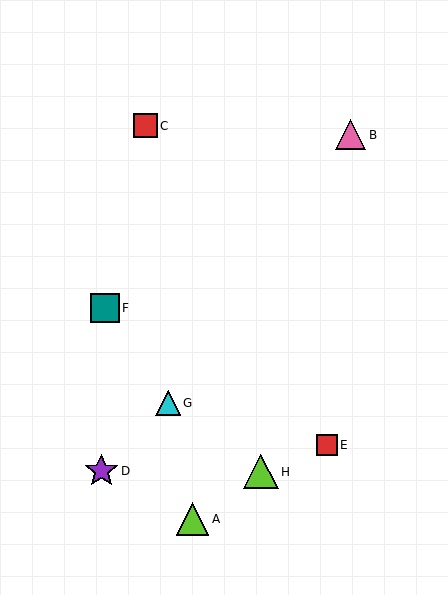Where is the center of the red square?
The center of the red square is at (145, 126).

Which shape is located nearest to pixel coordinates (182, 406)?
The cyan triangle (labeled G) at (168, 403) is nearest to that location.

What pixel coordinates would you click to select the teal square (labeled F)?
Click at (105, 308) to select the teal square F.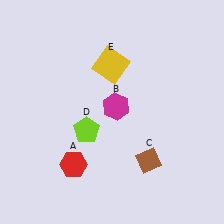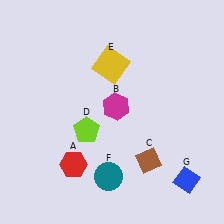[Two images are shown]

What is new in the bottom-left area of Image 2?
A teal circle (F) was added in the bottom-left area of Image 2.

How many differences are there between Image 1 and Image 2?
There are 2 differences between the two images.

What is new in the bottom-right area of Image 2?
A blue diamond (G) was added in the bottom-right area of Image 2.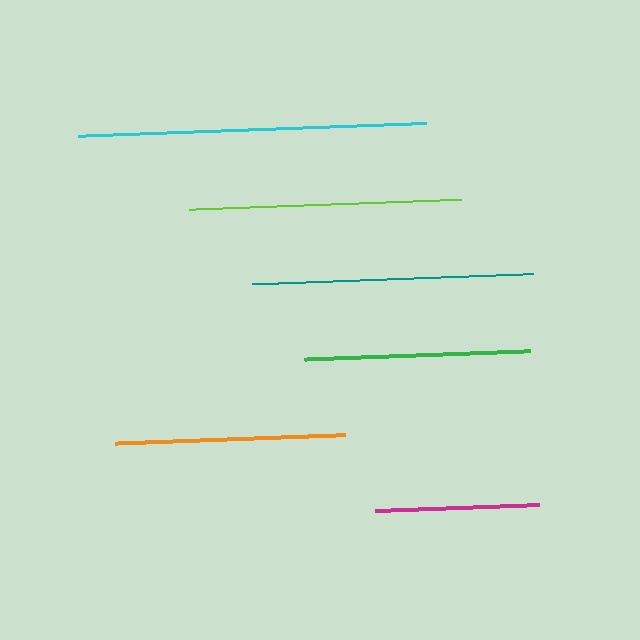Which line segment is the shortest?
The magenta line is the shortest at approximately 163 pixels.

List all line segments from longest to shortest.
From longest to shortest: cyan, teal, lime, orange, green, magenta.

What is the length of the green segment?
The green segment is approximately 226 pixels long.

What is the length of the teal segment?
The teal segment is approximately 282 pixels long.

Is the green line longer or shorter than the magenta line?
The green line is longer than the magenta line.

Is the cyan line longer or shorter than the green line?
The cyan line is longer than the green line.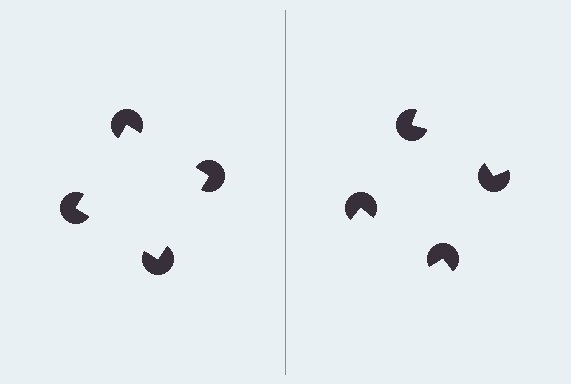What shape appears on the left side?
An illusory square.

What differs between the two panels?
The pac-man discs are positioned identically on both sides; only the wedge orientations differ. On the left they align to a square; on the right they are misaligned.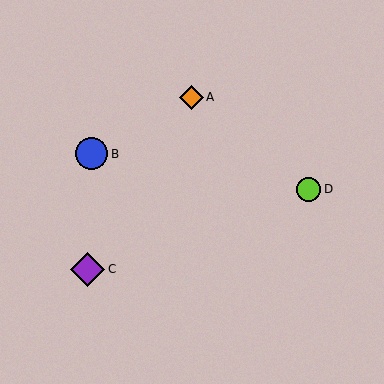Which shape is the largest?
The purple diamond (labeled C) is the largest.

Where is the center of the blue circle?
The center of the blue circle is at (91, 154).